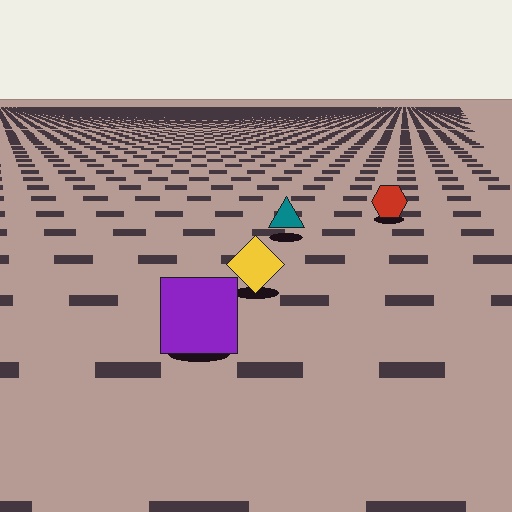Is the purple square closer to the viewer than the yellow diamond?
Yes. The purple square is closer — you can tell from the texture gradient: the ground texture is coarser near it.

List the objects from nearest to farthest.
From nearest to farthest: the purple square, the yellow diamond, the teal triangle, the red hexagon.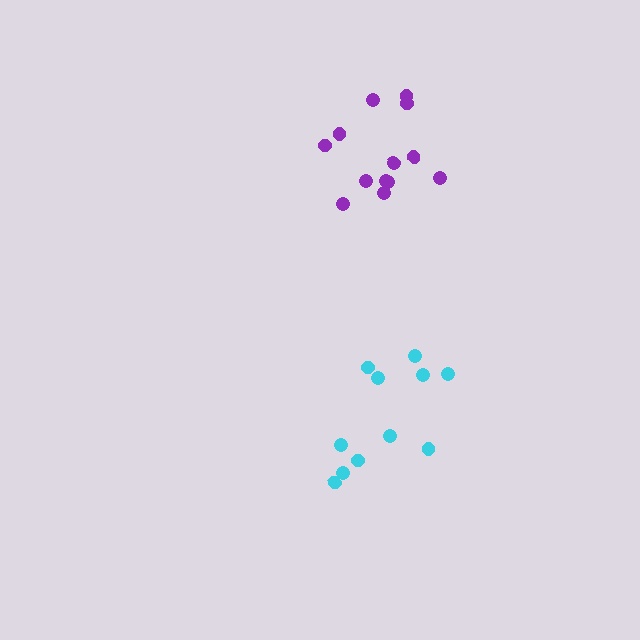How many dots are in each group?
Group 1: 11 dots, Group 2: 13 dots (24 total).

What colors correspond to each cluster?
The clusters are colored: cyan, purple.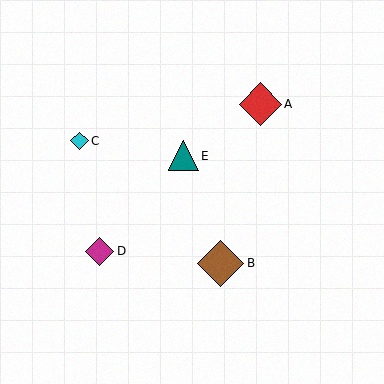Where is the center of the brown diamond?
The center of the brown diamond is at (221, 263).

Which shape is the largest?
The brown diamond (labeled B) is the largest.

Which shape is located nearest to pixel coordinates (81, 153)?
The cyan diamond (labeled C) at (80, 141) is nearest to that location.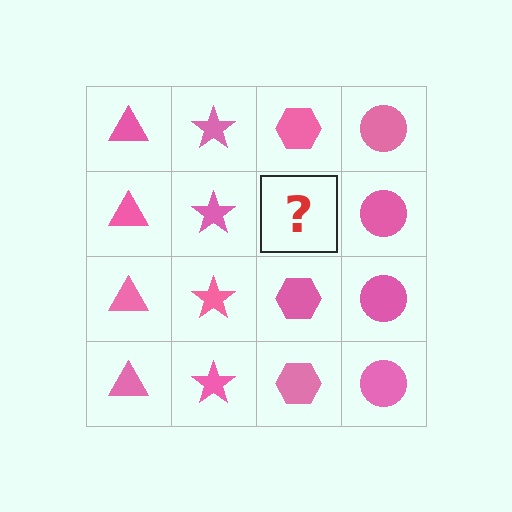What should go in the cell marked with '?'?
The missing cell should contain a pink hexagon.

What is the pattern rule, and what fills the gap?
The rule is that each column has a consistent shape. The gap should be filled with a pink hexagon.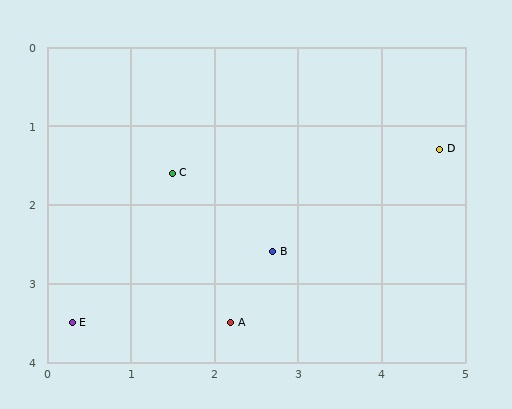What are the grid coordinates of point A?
Point A is at approximately (2.2, 3.5).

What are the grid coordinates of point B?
Point B is at approximately (2.7, 2.6).